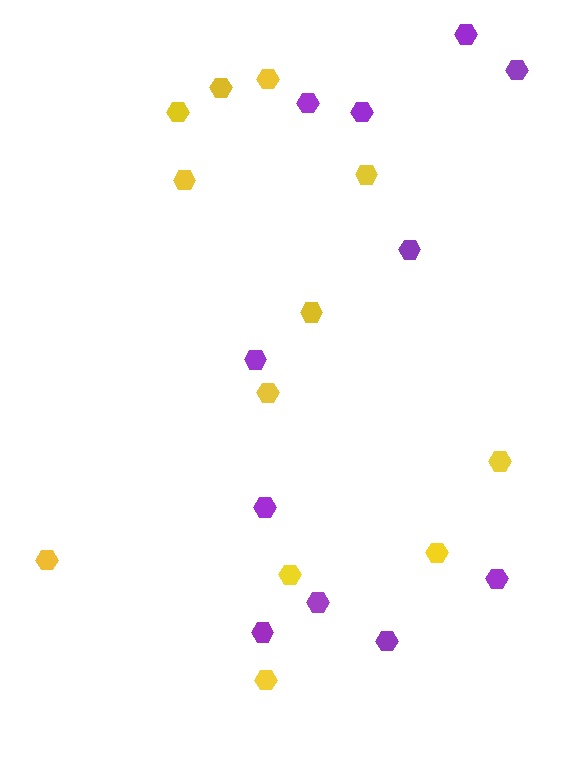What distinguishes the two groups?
There are 2 groups: one group of yellow hexagons (12) and one group of purple hexagons (11).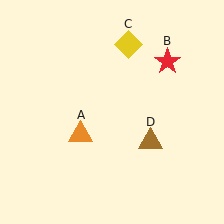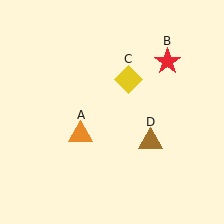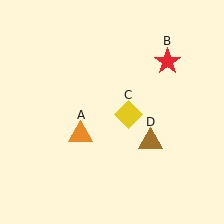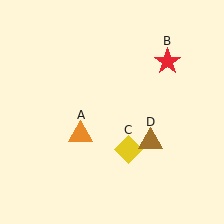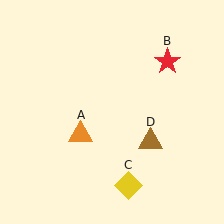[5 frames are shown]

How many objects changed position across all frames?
1 object changed position: yellow diamond (object C).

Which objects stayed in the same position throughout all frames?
Orange triangle (object A) and red star (object B) and brown triangle (object D) remained stationary.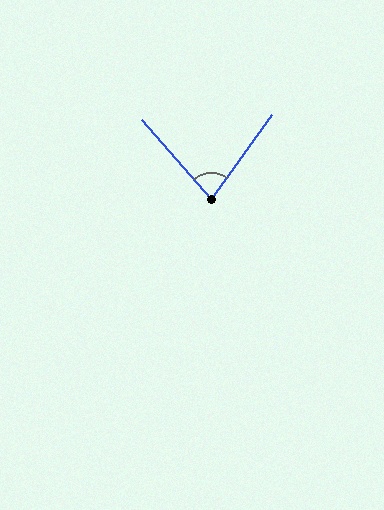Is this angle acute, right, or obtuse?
It is acute.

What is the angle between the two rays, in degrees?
Approximately 77 degrees.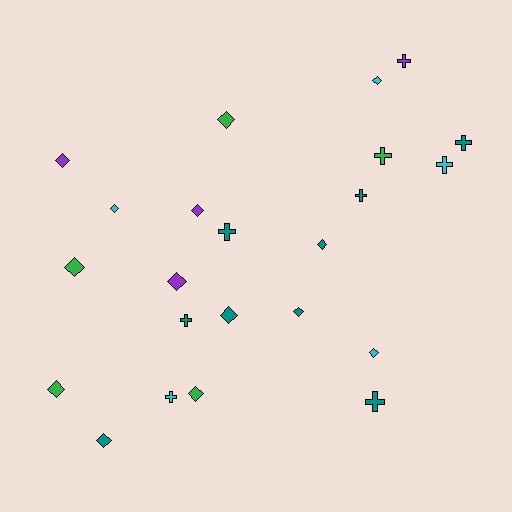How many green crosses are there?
There is 1 green cross.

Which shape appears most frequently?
Diamond, with 14 objects.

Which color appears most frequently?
Teal, with 9 objects.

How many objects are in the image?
There are 23 objects.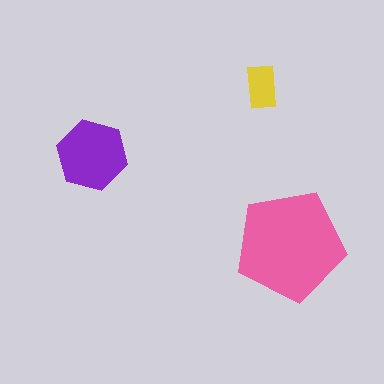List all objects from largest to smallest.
The pink pentagon, the purple hexagon, the yellow rectangle.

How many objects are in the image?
There are 3 objects in the image.